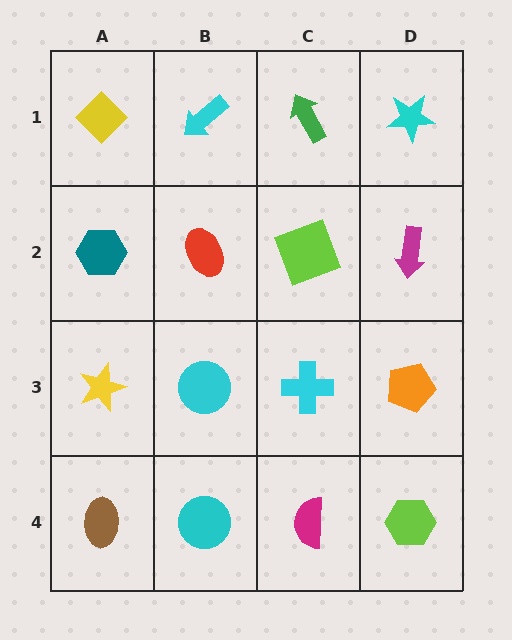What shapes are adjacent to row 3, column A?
A teal hexagon (row 2, column A), a brown ellipse (row 4, column A), a cyan circle (row 3, column B).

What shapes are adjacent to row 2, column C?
A green arrow (row 1, column C), a cyan cross (row 3, column C), a red ellipse (row 2, column B), a magenta arrow (row 2, column D).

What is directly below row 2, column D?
An orange pentagon.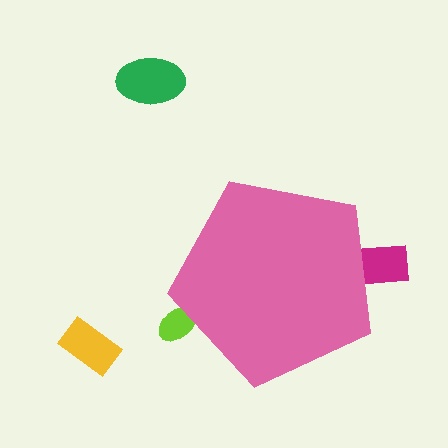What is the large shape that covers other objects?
A pink pentagon.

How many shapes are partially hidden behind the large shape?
2 shapes are partially hidden.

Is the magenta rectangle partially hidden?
Yes, the magenta rectangle is partially hidden behind the pink pentagon.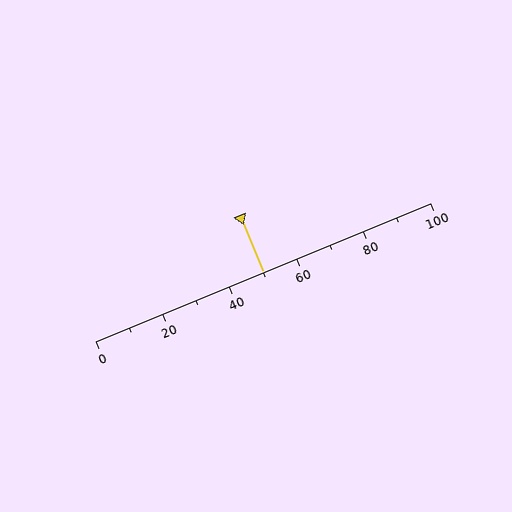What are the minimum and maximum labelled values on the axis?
The axis runs from 0 to 100.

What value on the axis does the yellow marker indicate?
The marker indicates approximately 50.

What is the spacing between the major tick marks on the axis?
The major ticks are spaced 20 apart.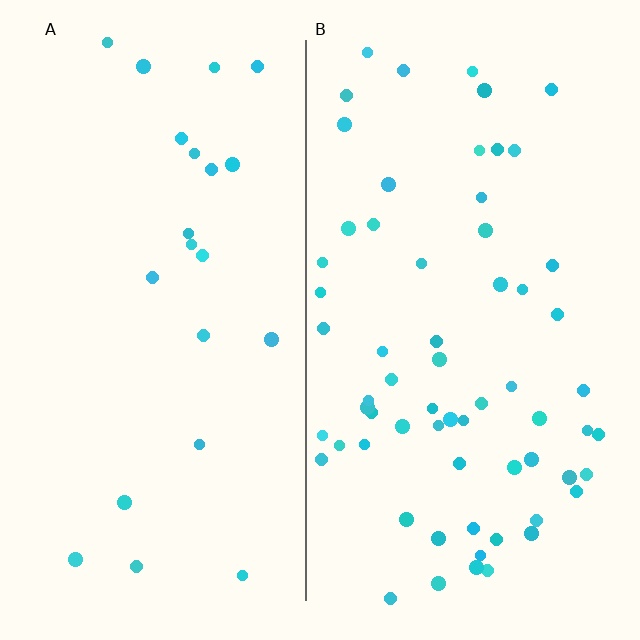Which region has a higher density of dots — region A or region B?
B (the right).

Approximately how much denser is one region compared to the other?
Approximately 2.9× — region B over region A.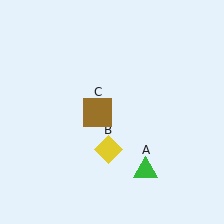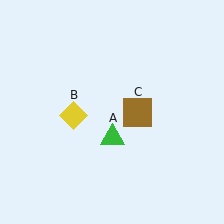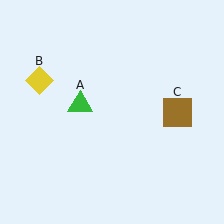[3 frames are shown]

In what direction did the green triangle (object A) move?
The green triangle (object A) moved up and to the left.